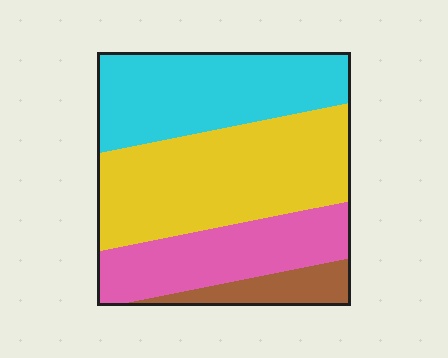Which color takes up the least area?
Brown, at roughly 10%.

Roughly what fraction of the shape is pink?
Pink takes up about one fifth (1/5) of the shape.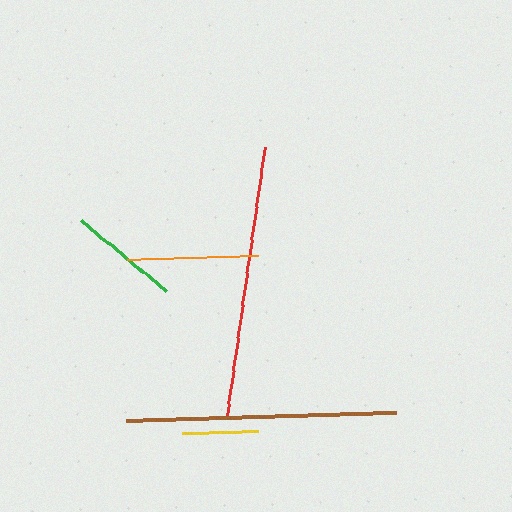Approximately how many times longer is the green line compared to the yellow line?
The green line is approximately 1.5 times the length of the yellow line.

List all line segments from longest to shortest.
From longest to shortest: red, brown, orange, green, yellow.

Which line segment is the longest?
The red line is the longest at approximately 271 pixels.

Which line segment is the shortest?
The yellow line is the shortest at approximately 76 pixels.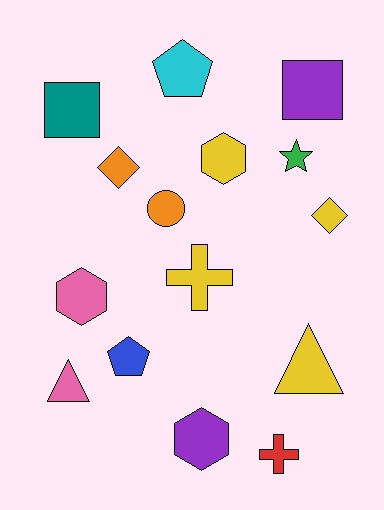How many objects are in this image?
There are 15 objects.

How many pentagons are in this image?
There are 2 pentagons.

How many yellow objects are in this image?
There are 4 yellow objects.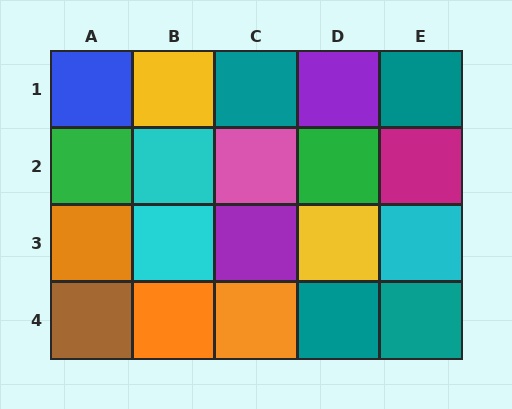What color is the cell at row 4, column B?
Orange.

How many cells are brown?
1 cell is brown.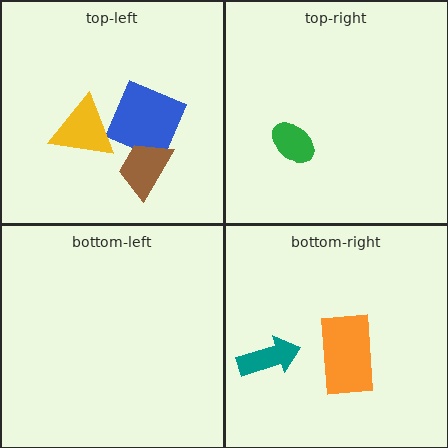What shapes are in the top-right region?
The green ellipse.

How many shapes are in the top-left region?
3.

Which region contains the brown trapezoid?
The top-left region.